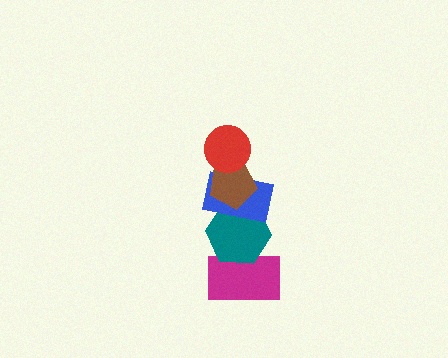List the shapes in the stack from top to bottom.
From top to bottom: the red circle, the brown pentagon, the blue rectangle, the teal hexagon, the magenta rectangle.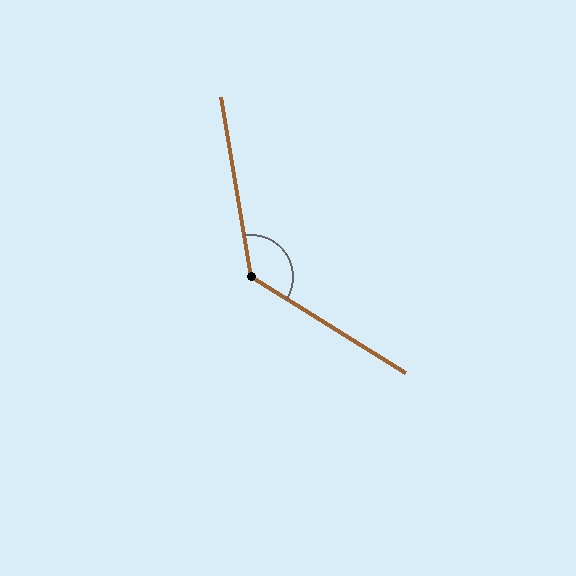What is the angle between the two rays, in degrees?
Approximately 131 degrees.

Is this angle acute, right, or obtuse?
It is obtuse.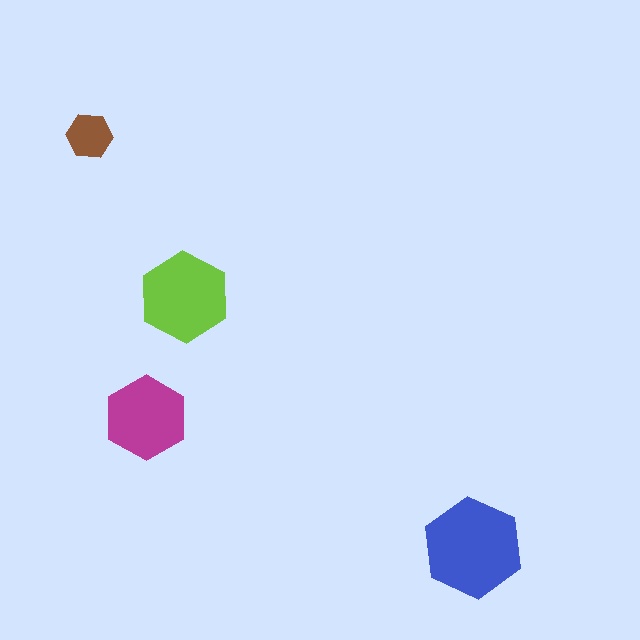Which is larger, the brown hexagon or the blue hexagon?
The blue one.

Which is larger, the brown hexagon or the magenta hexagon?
The magenta one.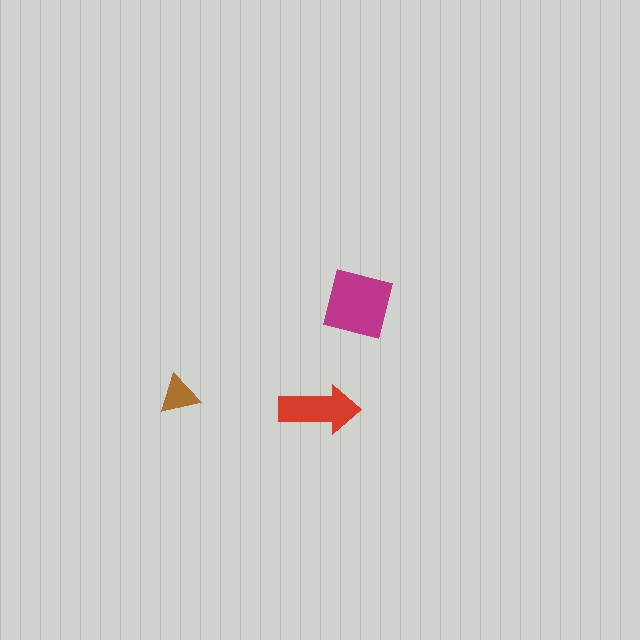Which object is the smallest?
The brown triangle.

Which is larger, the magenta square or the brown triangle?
The magenta square.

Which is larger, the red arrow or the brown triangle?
The red arrow.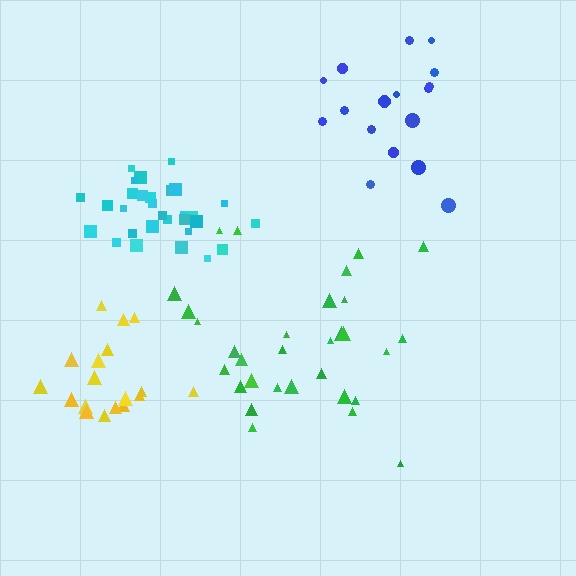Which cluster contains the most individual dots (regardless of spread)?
Green (31).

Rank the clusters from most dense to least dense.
cyan, yellow, blue, green.